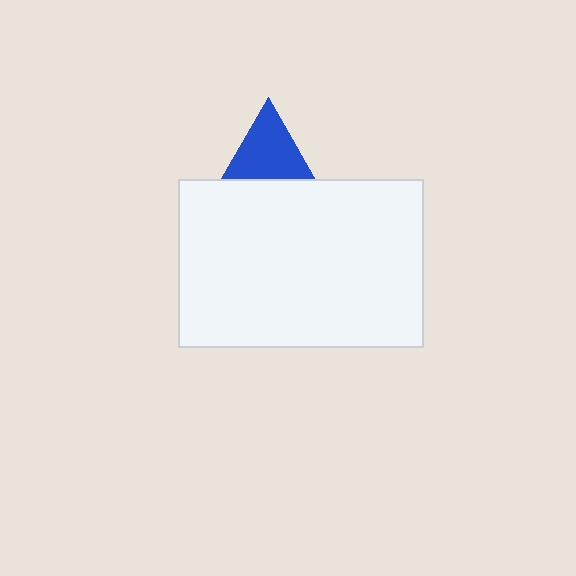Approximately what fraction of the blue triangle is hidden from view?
Roughly 42% of the blue triangle is hidden behind the white rectangle.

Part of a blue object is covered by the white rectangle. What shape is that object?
It is a triangle.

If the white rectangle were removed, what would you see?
You would see the complete blue triangle.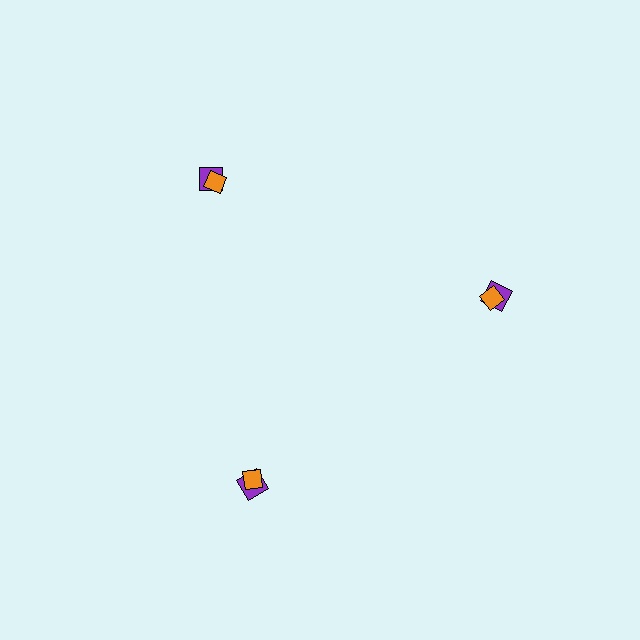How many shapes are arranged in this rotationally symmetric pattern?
There are 6 shapes, arranged in 3 groups of 2.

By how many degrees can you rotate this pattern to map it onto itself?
The pattern maps onto itself every 120 degrees of rotation.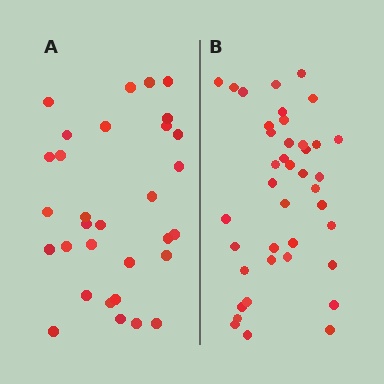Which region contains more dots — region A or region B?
Region B (the right region) has more dots.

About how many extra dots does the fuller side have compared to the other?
Region B has roughly 8 or so more dots than region A.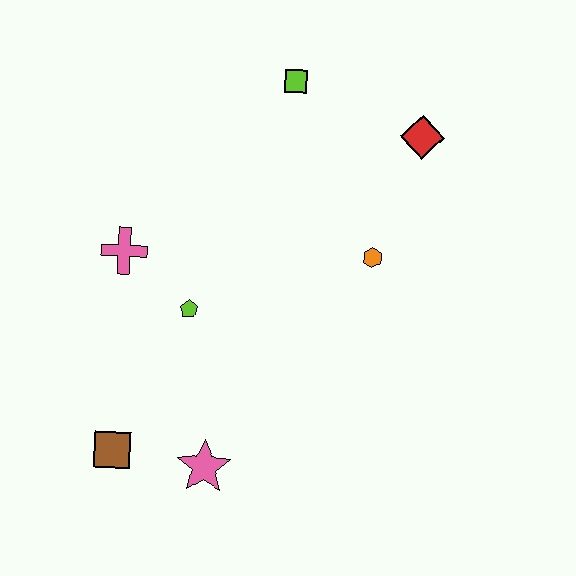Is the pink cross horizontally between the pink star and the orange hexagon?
No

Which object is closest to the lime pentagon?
The pink cross is closest to the lime pentagon.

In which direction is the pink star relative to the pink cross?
The pink star is below the pink cross.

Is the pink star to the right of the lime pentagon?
Yes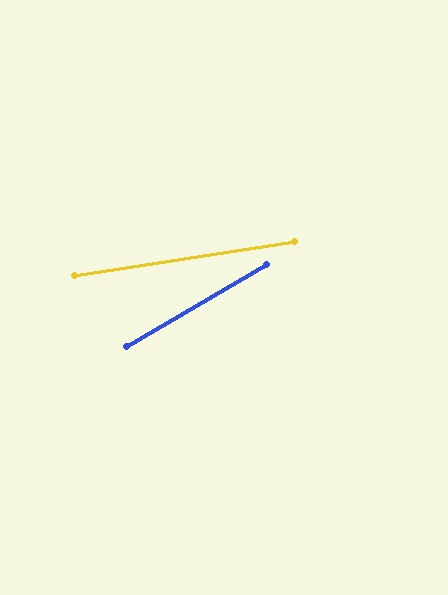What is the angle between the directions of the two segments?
Approximately 22 degrees.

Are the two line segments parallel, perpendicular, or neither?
Neither parallel nor perpendicular — they differ by about 22°.